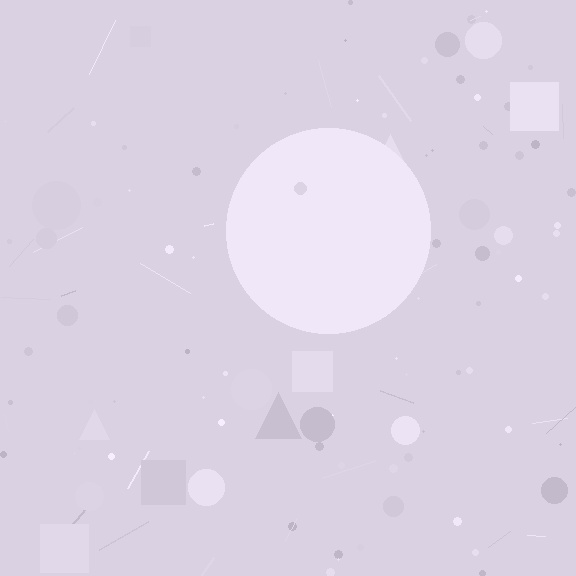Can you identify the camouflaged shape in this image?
The camouflaged shape is a circle.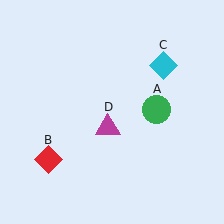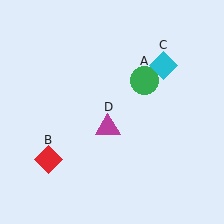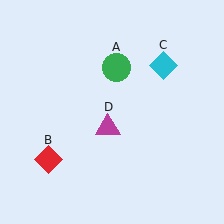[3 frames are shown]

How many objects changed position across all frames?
1 object changed position: green circle (object A).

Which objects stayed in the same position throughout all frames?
Red diamond (object B) and cyan diamond (object C) and magenta triangle (object D) remained stationary.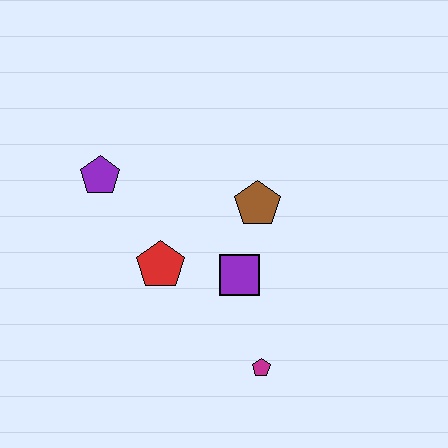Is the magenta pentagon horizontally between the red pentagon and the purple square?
No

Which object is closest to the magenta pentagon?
The purple square is closest to the magenta pentagon.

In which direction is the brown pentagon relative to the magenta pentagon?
The brown pentagon is above the magenta pentagon.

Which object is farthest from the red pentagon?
The magenta pentagon is farthest from the red pentagon.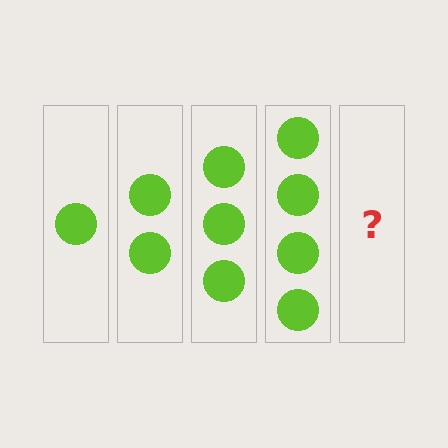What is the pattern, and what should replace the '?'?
The pattern is that each step adds one more circle. The '?' should be 5 circles.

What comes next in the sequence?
The next element should be 5 circles.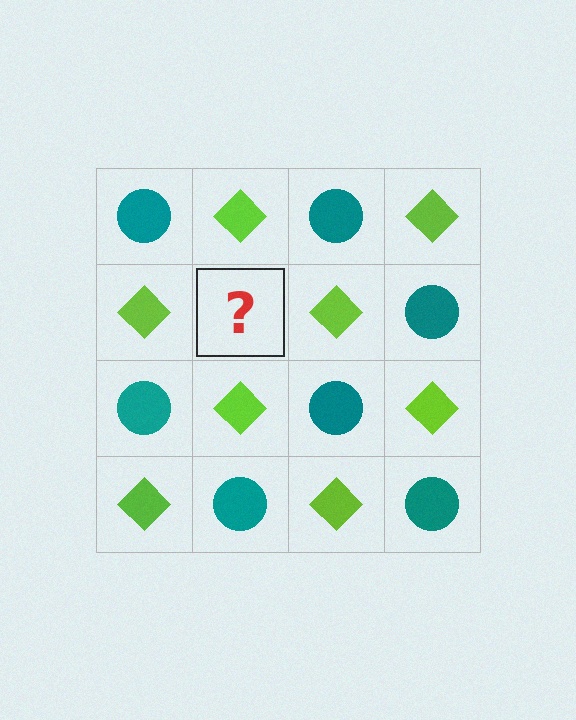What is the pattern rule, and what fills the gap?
The rule is that it alternates teal circle and lime diamond in a checkerboard pattern. The gap should be filled with a teal circle.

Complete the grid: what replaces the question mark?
The question mark should be replaced with a teal circle.